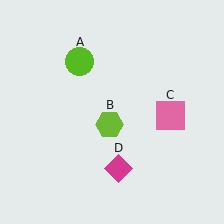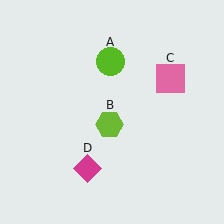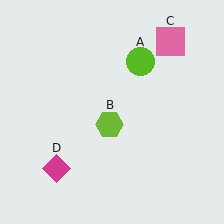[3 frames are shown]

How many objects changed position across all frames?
3 objects changed position: lime circle (object A), pink square (object C), magenta diamond (object D).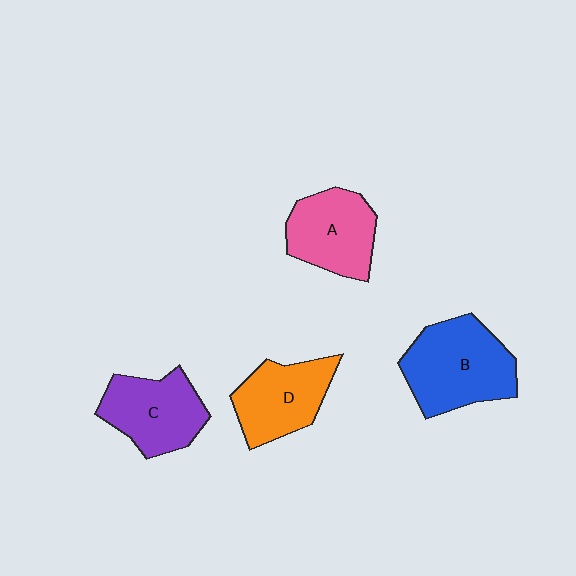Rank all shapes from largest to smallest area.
From largest to smallest: B (blue), C (purple), A (pink), D (orange).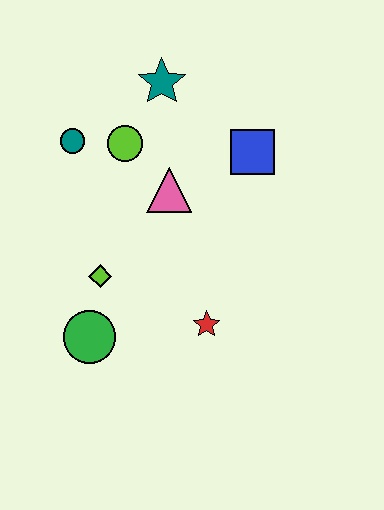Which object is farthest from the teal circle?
The red star is farthest from the teal circle.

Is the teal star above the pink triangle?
Yes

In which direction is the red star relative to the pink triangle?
The red star is below the pink triangle.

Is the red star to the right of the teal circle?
Yes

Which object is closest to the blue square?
The pink triangle is closest to the blue square.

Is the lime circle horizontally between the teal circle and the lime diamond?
No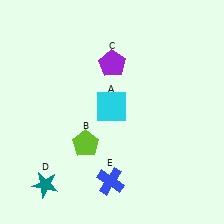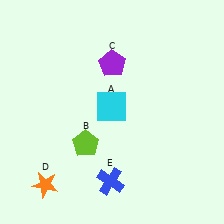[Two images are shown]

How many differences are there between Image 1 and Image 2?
There is 1 difference between the two images.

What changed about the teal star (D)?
In Image 1, D is teal. In Image 2, it changed to orange.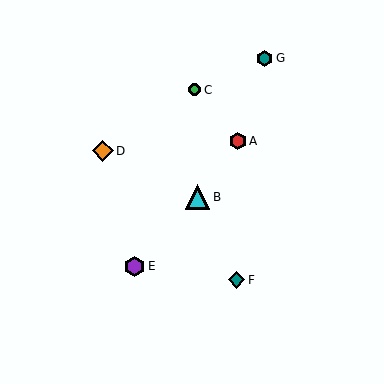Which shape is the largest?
The cyan triangle (labeled B) is the largest.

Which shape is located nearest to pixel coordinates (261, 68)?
The teal hexagon (labeled G) at (264, 58) is nearest to that location.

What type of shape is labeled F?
Shape F is a teal diamond.